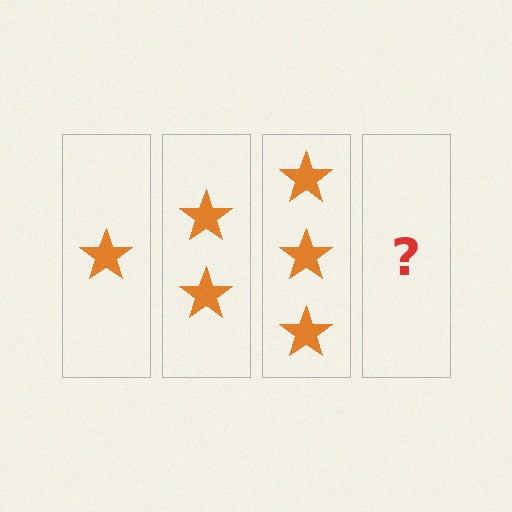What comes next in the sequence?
The next element should be 4 stars.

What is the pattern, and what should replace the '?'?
The pattern is that each step adds one more star. The '?' should be 4 stars.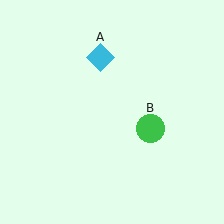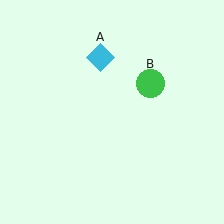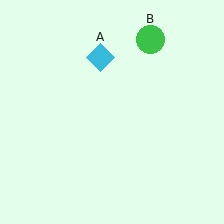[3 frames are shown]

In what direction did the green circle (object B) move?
The green circle (object B) moved up.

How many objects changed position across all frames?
1 object changed position: green circle (object B).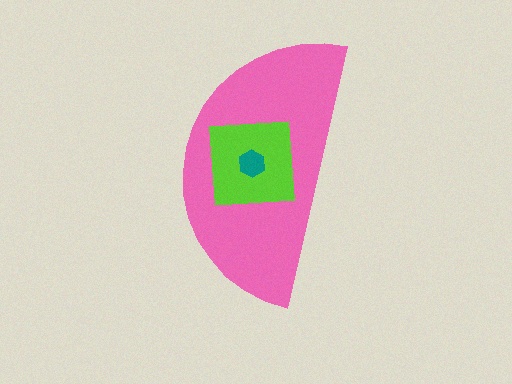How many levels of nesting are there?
3.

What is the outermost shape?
The pink semicircle.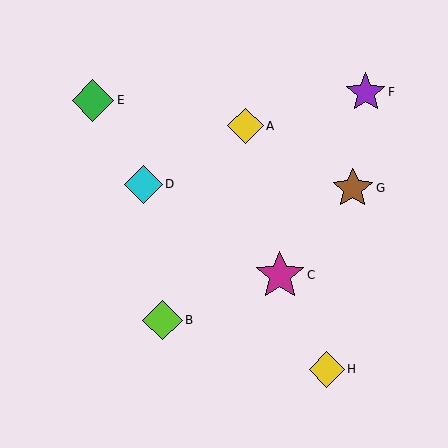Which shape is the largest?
The magenta star (labeled C) is the largest.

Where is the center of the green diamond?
The center of the green diamond is at (93, 100).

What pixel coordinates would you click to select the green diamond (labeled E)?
Click at (93, 100) to select the green diamond E.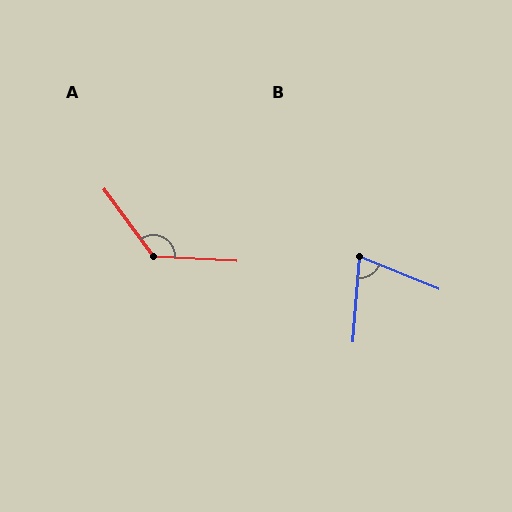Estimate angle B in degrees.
Approximately 72 degrees.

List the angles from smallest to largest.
B (72°), A (129°).